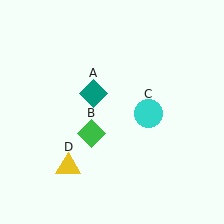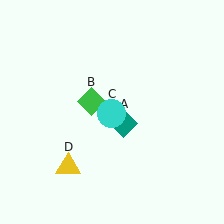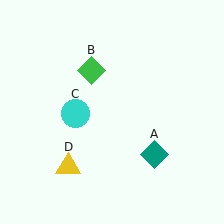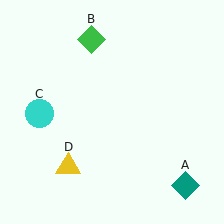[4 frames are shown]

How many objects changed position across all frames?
3 objects changed position: teal diamond (object A), green diamond (object B), cyan circle (object C).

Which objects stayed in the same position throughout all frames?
Yellow triangle (object D) remained stationary.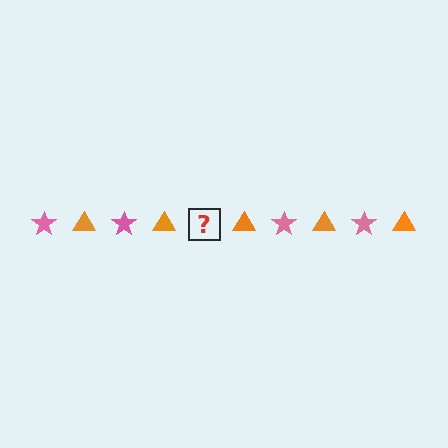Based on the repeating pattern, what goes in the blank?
The blank should be a pink star.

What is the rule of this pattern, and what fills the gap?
The rule is that the pattern alternates between pink star and orange triangle. The gap should be filled with a pink star.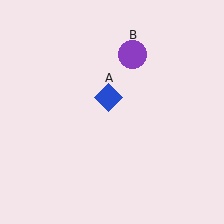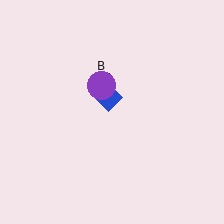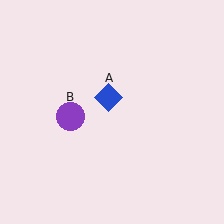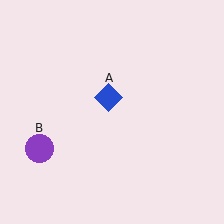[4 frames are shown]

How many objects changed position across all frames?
1 object changed position: purple circle (object B).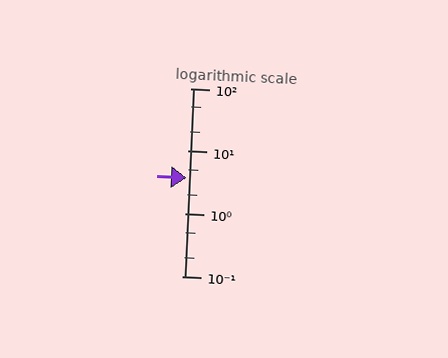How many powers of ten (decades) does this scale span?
The scale spans 3 decades, from 0.1 to 100.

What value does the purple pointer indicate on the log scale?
The pointer indicates approximately 3.7.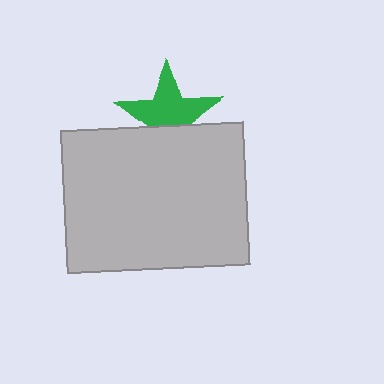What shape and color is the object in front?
The object in front is a light gray rectangle.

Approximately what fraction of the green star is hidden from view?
Roughly 36% of the green star is hidden behind the light gray rectangle.